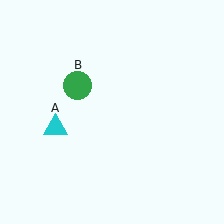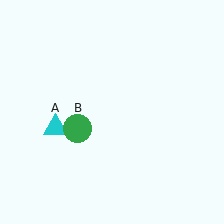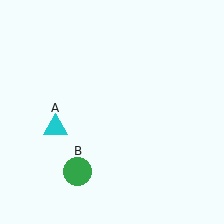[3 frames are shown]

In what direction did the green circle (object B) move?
The green circle (object B) moved down.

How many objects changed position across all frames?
1 object changed position: green circle (object B).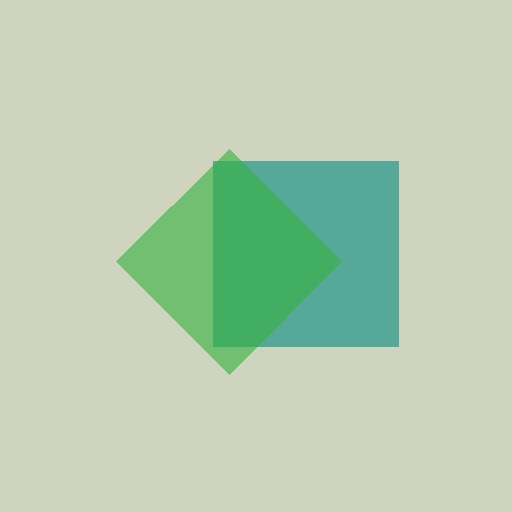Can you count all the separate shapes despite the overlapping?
Yes, there are 2 separate shapes.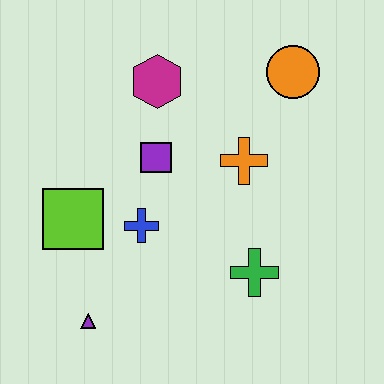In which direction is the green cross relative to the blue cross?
The green cross is to the right of the blue cross.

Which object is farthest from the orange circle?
The purple triangle is farthest from the orange circle.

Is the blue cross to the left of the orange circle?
Yes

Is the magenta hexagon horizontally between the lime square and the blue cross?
No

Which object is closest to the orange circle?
The orange cross is closest to the orange circle.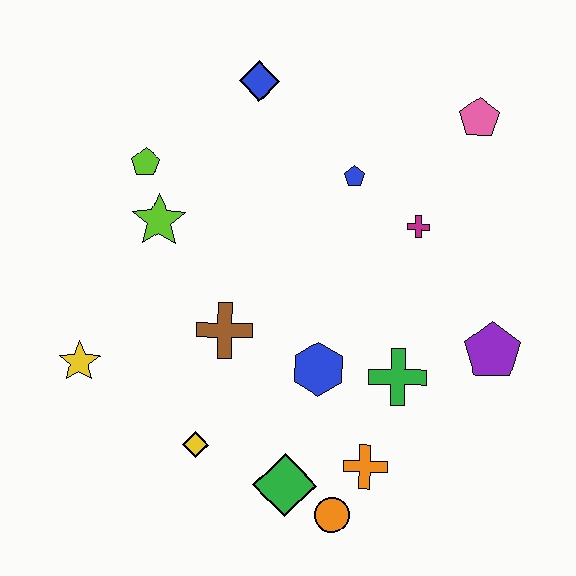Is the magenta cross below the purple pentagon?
No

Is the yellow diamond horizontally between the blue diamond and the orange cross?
No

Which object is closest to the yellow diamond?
The green diamond is closest to the yellow diamond.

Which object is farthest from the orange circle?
The blue diamond is farthest from the orange circle.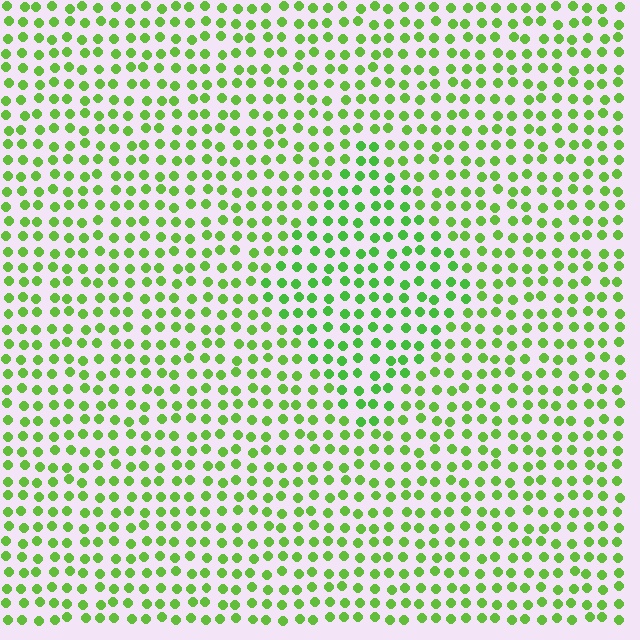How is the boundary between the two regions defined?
The boundary is defined purely by a slight shift in hue (about 15 degrees). Spacing, size, and orientation are identical on both sides.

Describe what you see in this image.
The image is filled with small lime elements in a uniform arrangement. A diamond-shaped region is visible where the elements are tinted to a slightly different hue, forming a subtle color boundary.